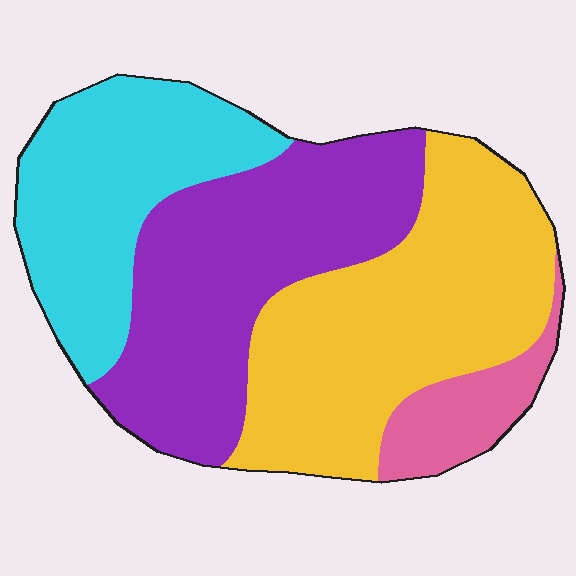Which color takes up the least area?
Pink, at roughly 10%.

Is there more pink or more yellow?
Yellow.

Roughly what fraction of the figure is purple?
Purple takes up about one third (1/3) of the figure.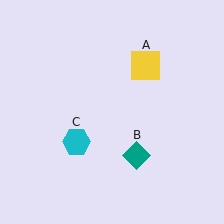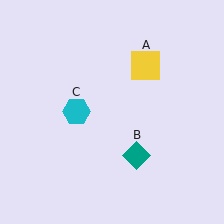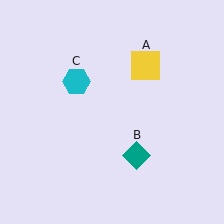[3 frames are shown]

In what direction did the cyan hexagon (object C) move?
The cyan hexagon (object C) moved up.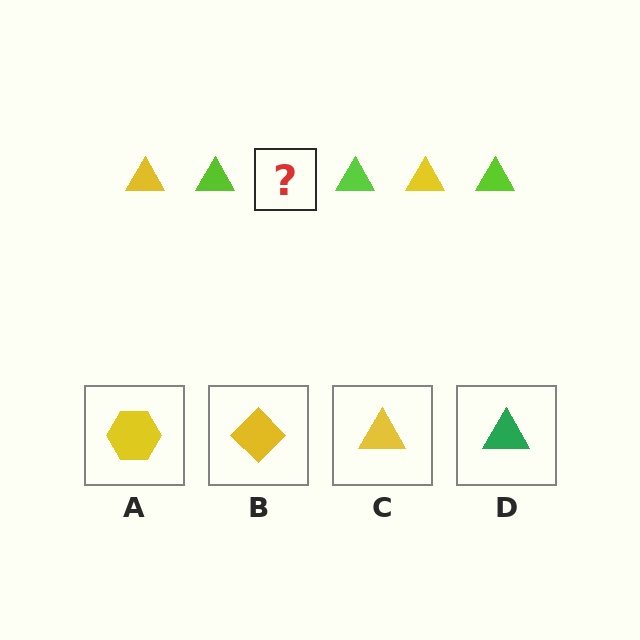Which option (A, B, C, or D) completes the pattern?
C.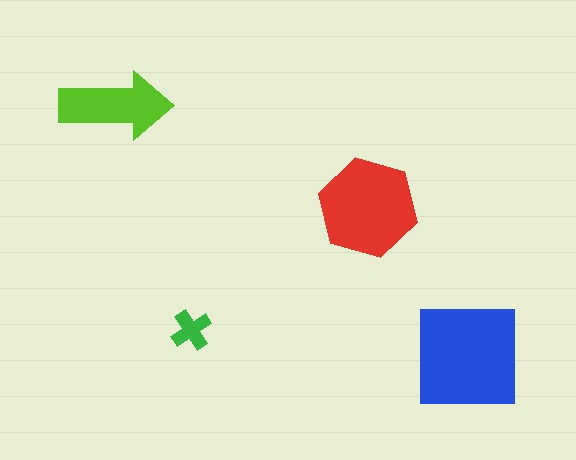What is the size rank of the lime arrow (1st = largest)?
3rd.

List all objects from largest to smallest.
The blue square, the red hexagon, the lime arrow, the green cross.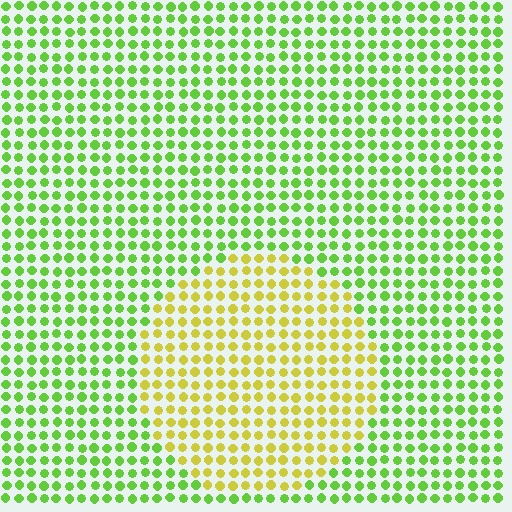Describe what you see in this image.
The image is filled with small lime elements in a uniform arrangement. A circle-shaped region is visible where the elements are tinted to a slightly different hue, forming a subtle color boundary.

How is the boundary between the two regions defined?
The boundary is defined purely by a slight shift in hue (about 45 degrees). Spacing, size, and orientation are identical on both sides.